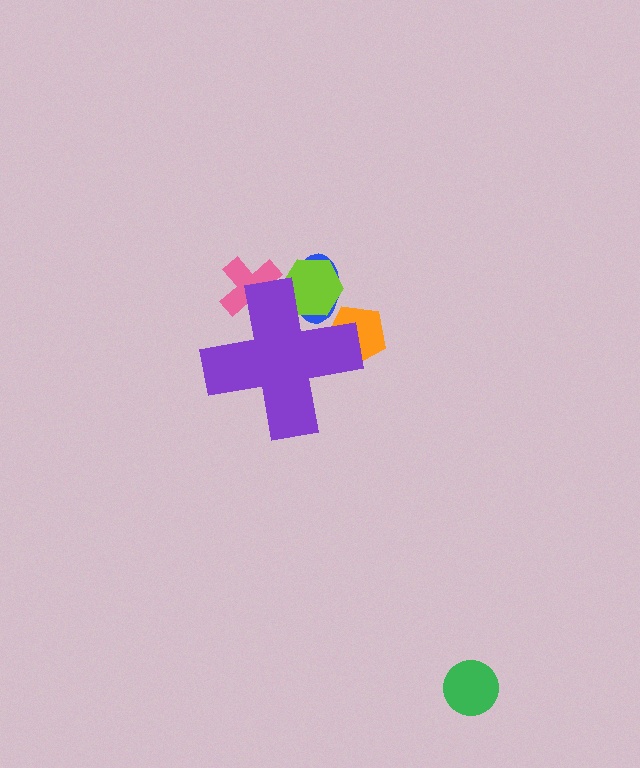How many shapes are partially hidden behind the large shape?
4 shapes are partially hidden.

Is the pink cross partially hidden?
Yes, the pink cross is partially hidden behind the purple cross.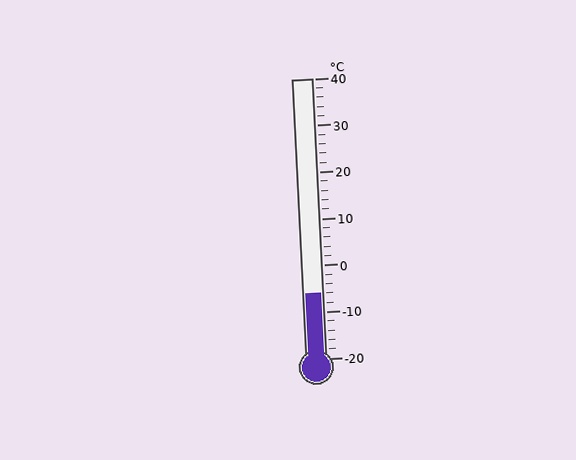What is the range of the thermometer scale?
The thermometer scale ranges from -20°C to 40°C.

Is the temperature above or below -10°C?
The temperature is above -10°C.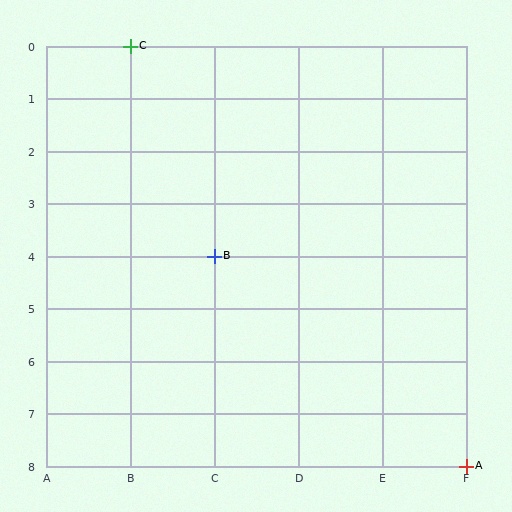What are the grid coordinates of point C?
Point C is at grid coordinates (B, 0).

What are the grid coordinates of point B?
Point B is at grid coordinates (C, 4).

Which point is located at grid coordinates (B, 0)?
Point C is at (B, 0).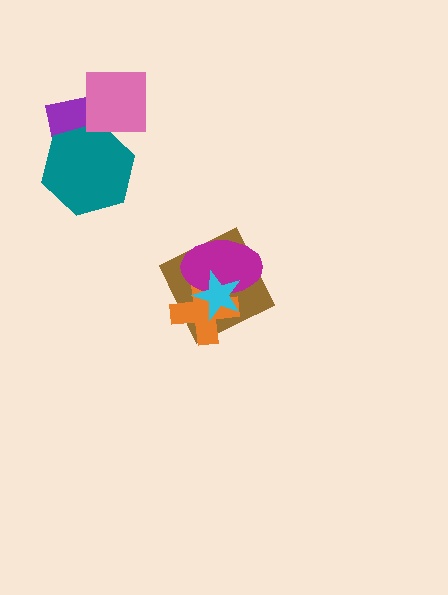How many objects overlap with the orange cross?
3 objects overlap with the orange cross.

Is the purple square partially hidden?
Yes, it is partially covered by another shape.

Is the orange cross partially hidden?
Yes, it is partially covered by another shape.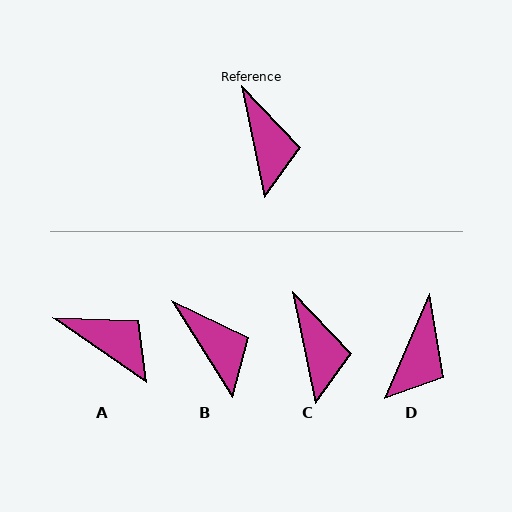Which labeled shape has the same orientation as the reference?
C.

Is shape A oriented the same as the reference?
No, it is off by about 44 degrees.